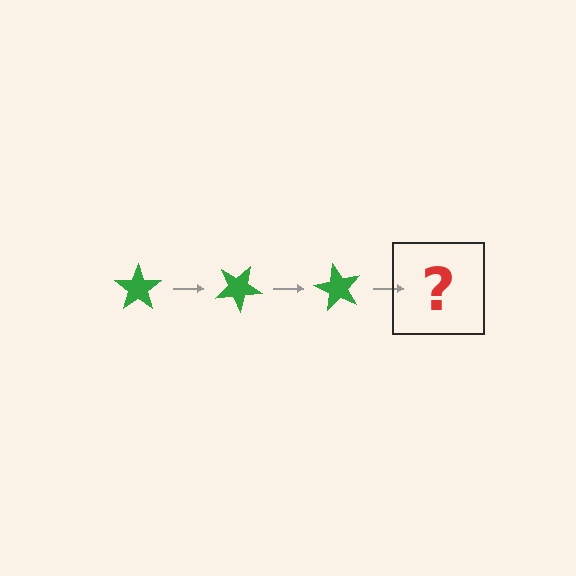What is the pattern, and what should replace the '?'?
The pattern is that the star rotates 30 degrees each step. The '?' should be a green star rotated 90 degrees.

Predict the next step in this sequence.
The next step is a green star rotated 90 degrees.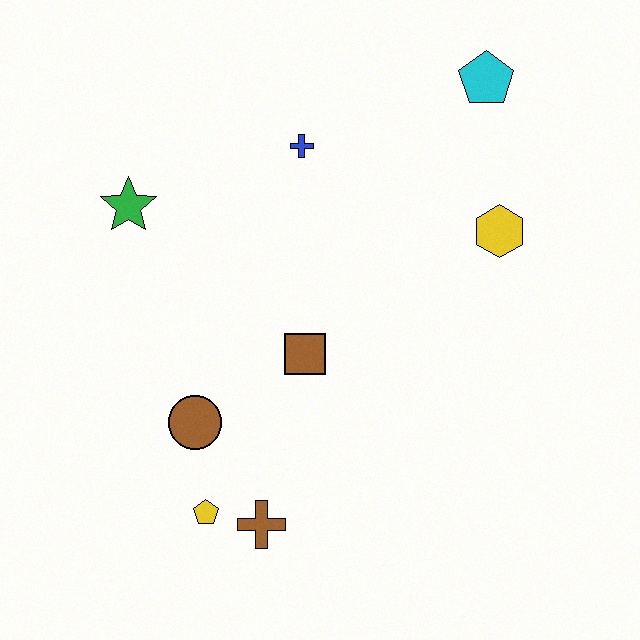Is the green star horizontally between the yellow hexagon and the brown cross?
No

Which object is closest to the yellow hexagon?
The cyan pentagon is closest to the yellow hexagon.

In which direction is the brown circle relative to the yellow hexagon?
The brown circle is to the left of the yellow hexagon.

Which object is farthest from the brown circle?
The cyan pentagon is farthest from the brown circle.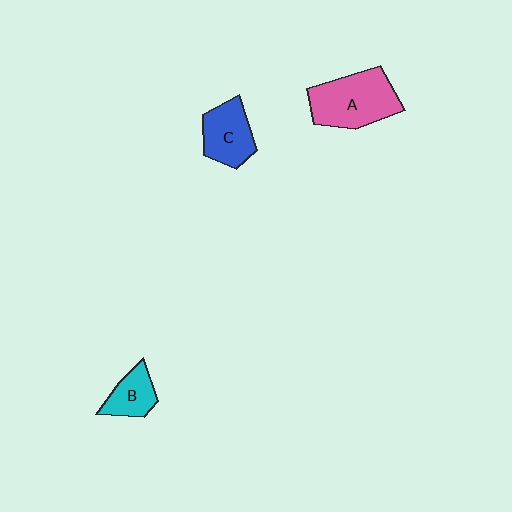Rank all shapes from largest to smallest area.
From largest to smallest: A (pink), C (blue), B (cyan).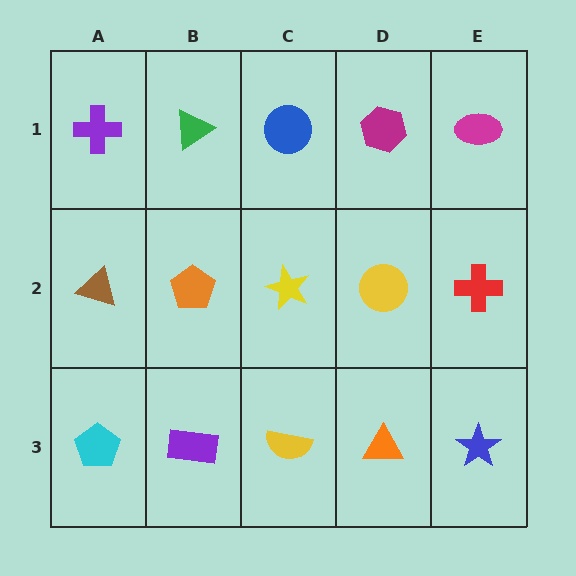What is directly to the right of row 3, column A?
A purple rectangle.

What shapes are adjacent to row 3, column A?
A brown triangle (row 2, column A), a purple rectangle (row 3, column B).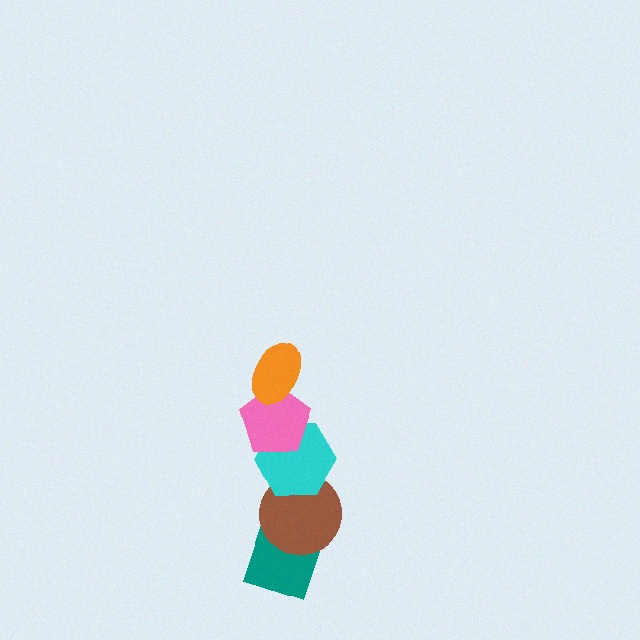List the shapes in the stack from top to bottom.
From top to bottom: the orange ellipse, the pink pentagon, the cyan hexagon, the brown circle, the teal diamond.